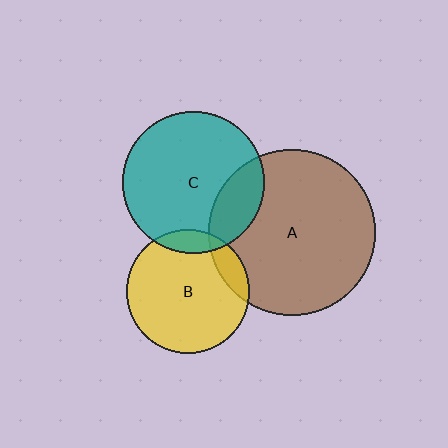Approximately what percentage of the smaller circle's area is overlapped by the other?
Approximately 10%.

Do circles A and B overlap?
Yes.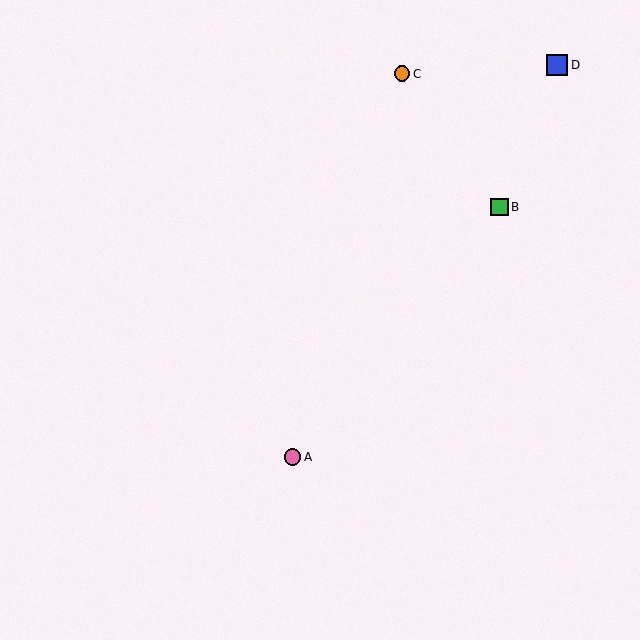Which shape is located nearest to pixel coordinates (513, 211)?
The green square (labeled B) at (499, 207) is nearest to that location.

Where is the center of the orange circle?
The center of the orange circle is at (402, 74).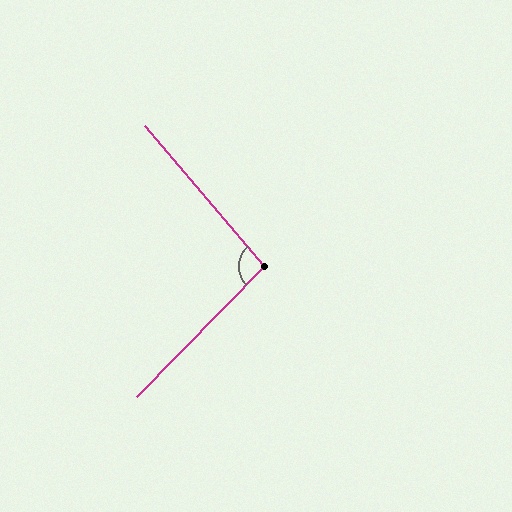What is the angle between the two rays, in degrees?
Approximately 95 degrees.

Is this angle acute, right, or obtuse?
It is obtuse.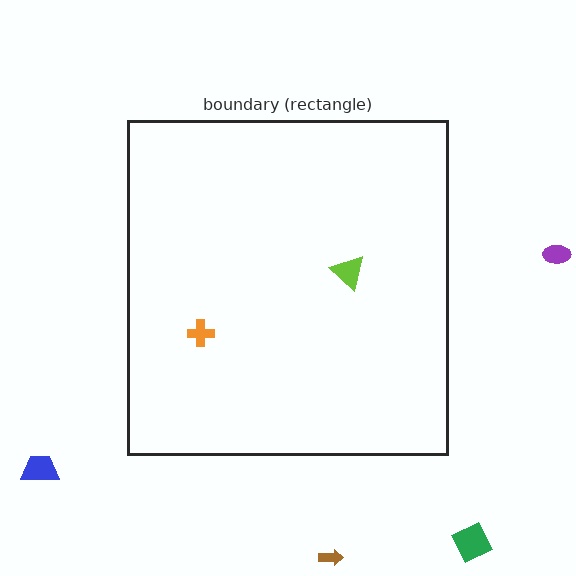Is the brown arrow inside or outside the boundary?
Outside.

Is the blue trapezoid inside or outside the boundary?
Outside.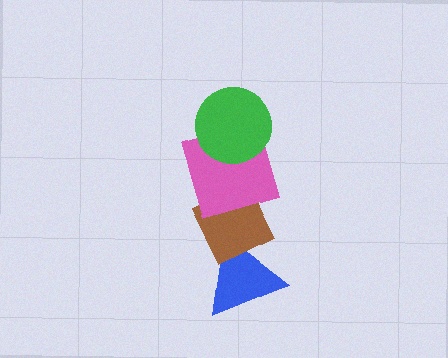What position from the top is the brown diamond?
The brown diamond is 3rd from the top.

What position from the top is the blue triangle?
The blue triangle is 4th from the top.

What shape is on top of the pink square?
The green circle is on top of the pink square.